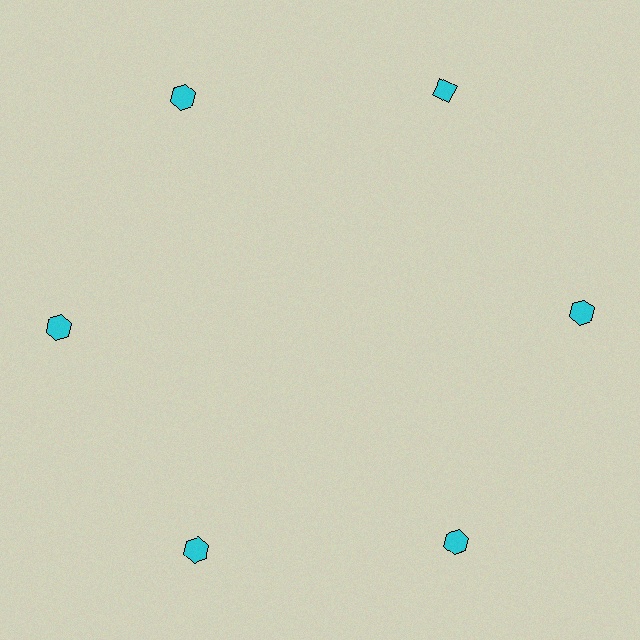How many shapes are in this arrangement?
There are 6 shapes arranged in a ring pattern.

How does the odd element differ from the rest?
It has a different shape: diamond instead of hexagon.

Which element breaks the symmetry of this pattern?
The cyan diamond at roughly the 1 o'clock position breaks the symmetry. All other shapes are cyan hexagons.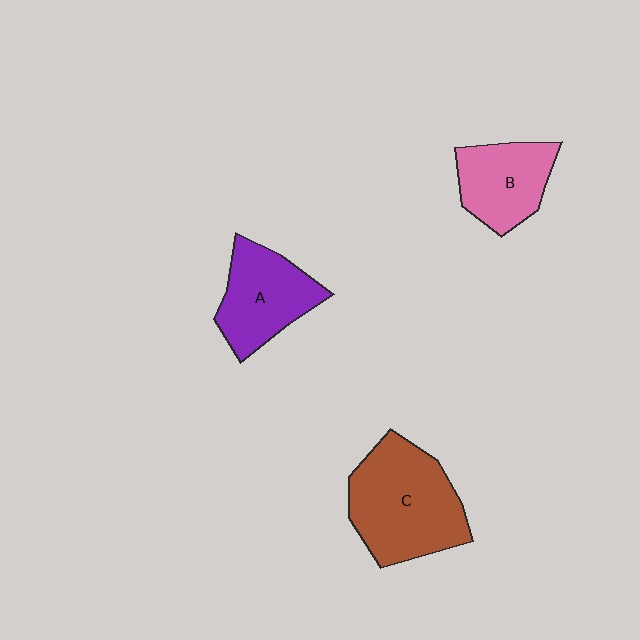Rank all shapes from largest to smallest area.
From largest to smallest: C (brown), A (purple), B (pink).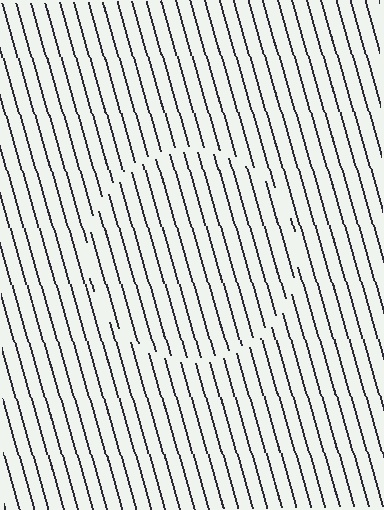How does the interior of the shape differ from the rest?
The interior of the shape contains the same grating, shifted by half a period — the contour is defined by the phase discontinuity where line-ends from the inner and outer gratings abut.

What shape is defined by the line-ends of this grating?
An illusory circle. The interior of the shape contains the same grating, shifted by half a period — the contour is defined by the phase discontinuity where line-ends from the inner and outer gratings abut.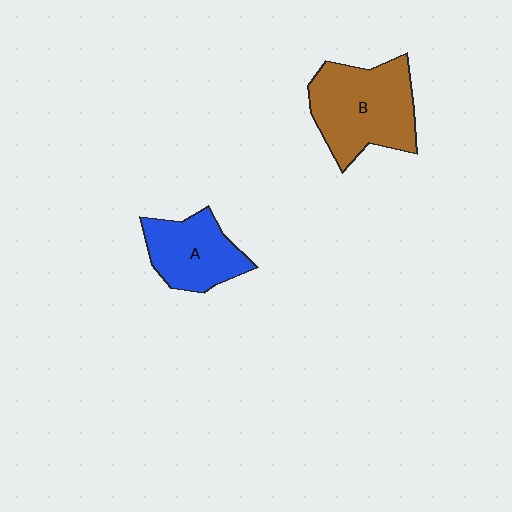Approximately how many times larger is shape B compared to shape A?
Approximately 1.5 times.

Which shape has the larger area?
Shape B (brown).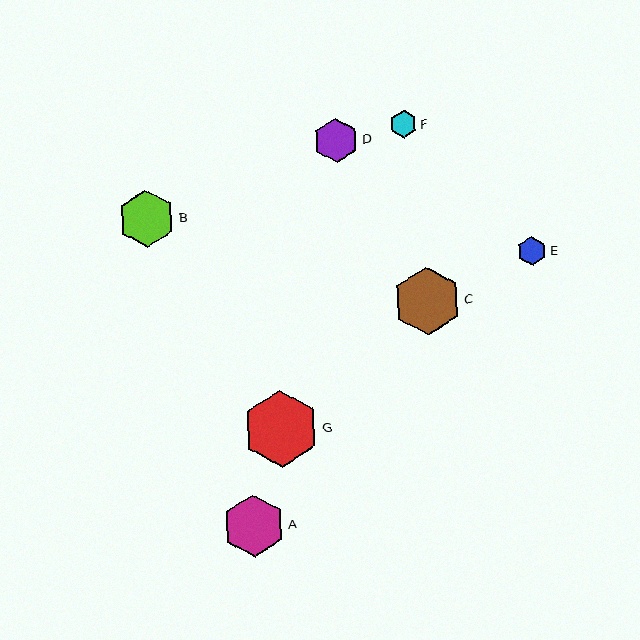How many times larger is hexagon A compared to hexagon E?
Hexagon A is approximately 2.2 times the size of hexagon E.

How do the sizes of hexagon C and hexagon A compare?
Hexagon C and hexagon A are approximately the same size.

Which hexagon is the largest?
Hexagon G is the largest with a size of approximately 77 pixels.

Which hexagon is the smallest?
Hexagon F is the smallest with a size of approximately 27 pixels.